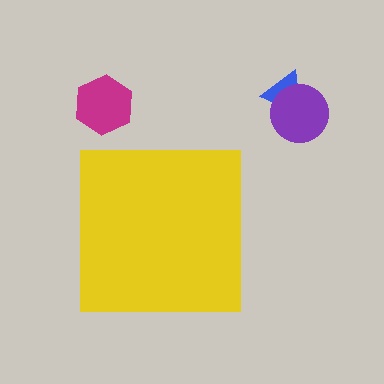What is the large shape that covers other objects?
A yellow square.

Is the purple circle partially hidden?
No, the purple circle is fully visible.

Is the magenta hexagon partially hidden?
No, the magenta hexagon is fully visible.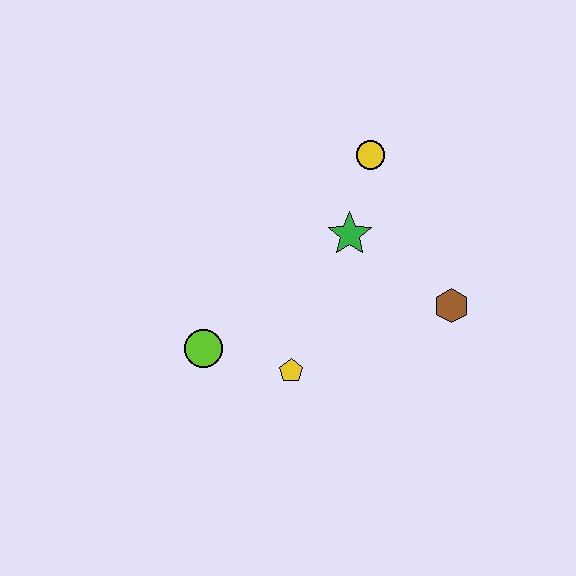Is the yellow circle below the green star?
No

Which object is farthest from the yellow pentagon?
The yellow circle is farthest from the yellow pentagon.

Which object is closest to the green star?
The yellow circle is closest to the green star.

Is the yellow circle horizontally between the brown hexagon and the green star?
Yes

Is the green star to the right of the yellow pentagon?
Yes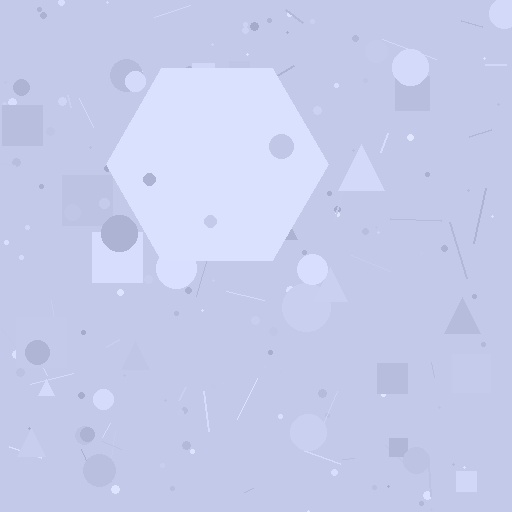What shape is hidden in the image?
A hexagon is hidden in the image.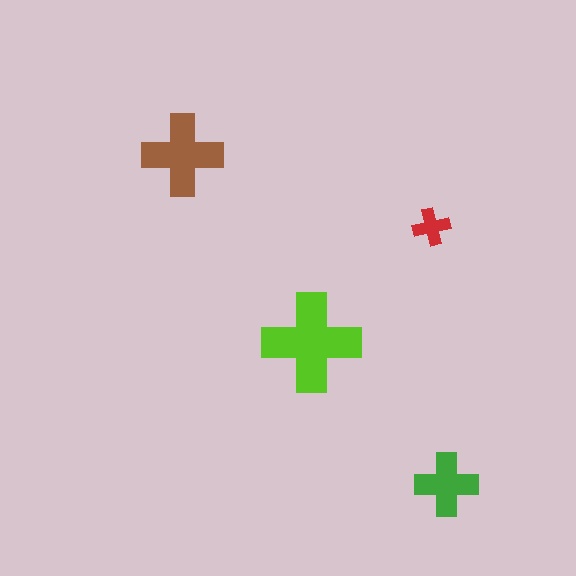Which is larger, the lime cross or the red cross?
The lime one.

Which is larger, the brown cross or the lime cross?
The lime one.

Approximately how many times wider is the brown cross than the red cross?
About 2 times wider.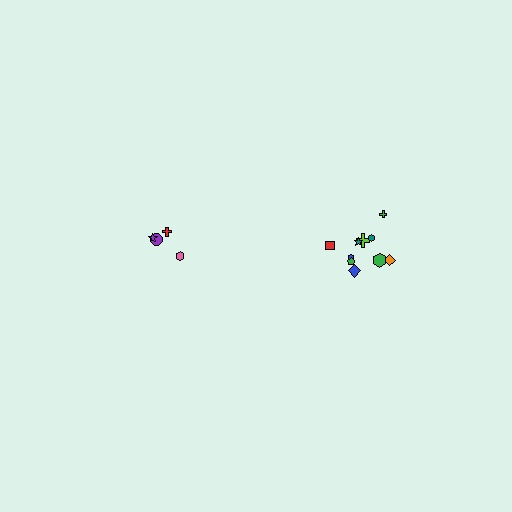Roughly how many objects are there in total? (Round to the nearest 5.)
Roughly 15 objects in total.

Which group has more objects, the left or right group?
The right group.